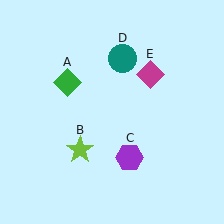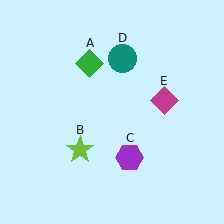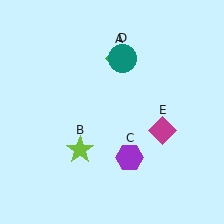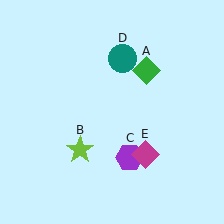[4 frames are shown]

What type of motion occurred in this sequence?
The green diamond (object A), magenta diamond (object E) rotated clockwise around the center of the scene.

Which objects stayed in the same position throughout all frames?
Lime star (object B) and purple hexagon (object C) and teal circle (object D) remained stationary.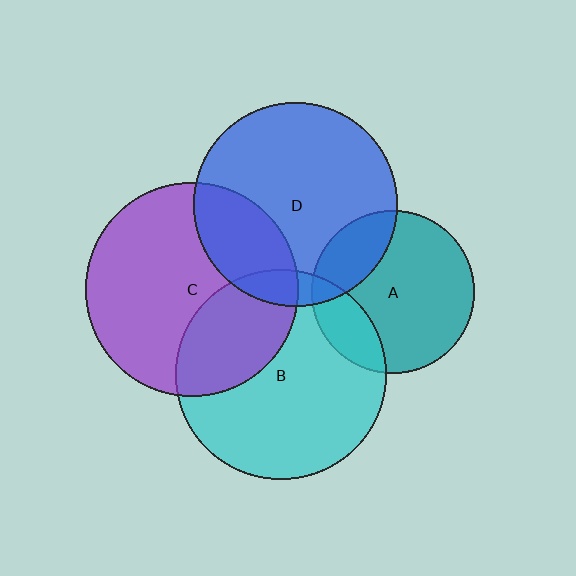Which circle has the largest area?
Circle C (purple).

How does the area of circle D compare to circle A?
Approximately 1.6 times.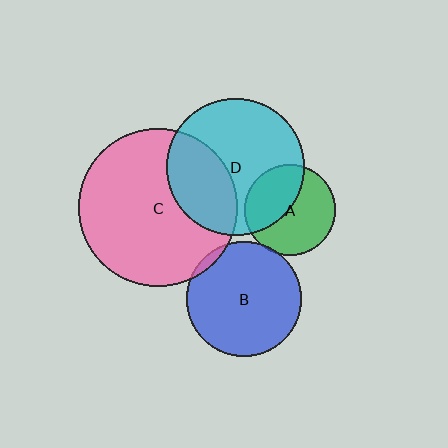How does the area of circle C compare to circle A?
Approximately 3.0 times.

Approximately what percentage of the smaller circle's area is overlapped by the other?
Approximately 35%.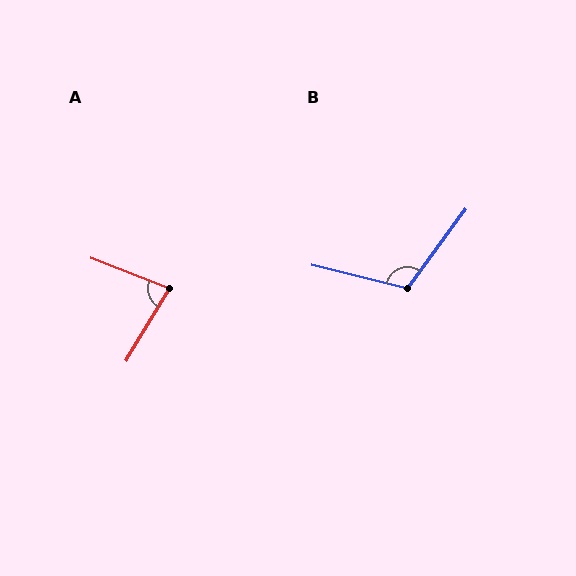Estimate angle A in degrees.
Approximately 80 degrees.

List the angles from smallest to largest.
A (80°), B (113°).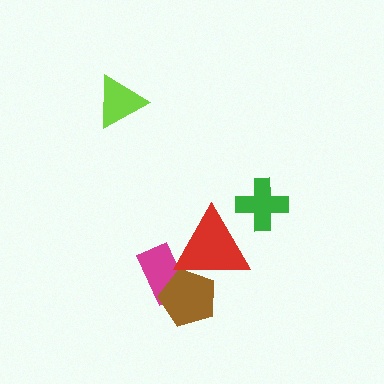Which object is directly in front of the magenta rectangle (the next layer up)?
The brown pentagon is directly in front of the magenta rectangle.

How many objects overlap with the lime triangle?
0 objects overlap with the lime triangle.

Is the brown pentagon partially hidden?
Yes, it is partially covered by another shape.